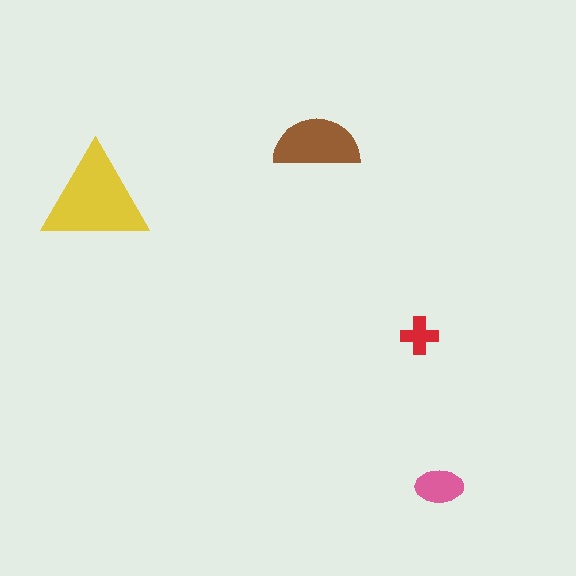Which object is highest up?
The brown semicircle is topmost.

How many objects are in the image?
There are 4 objects in the image.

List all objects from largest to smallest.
The yellow triangle, the brown semicircle, the pink ellipse, the red cross.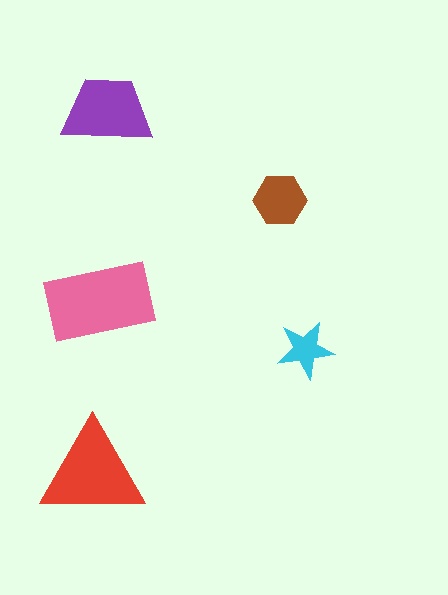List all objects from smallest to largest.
The cyan star, the brown hexagon, the purple trapezoid, the red triangle, the pink rectangle.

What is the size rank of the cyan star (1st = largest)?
5th.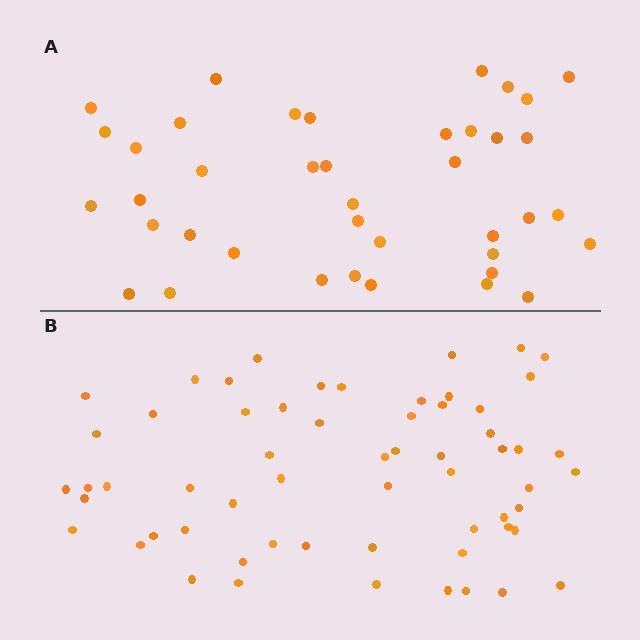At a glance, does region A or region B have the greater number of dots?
Region B (the bottom region) has more dots.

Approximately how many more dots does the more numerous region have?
Region B has approximately 20 more dots than region A.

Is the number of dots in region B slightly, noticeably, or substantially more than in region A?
Region B has substantially more. The ratio is roughly 1.5 to 1.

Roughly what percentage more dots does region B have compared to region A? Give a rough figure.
About 50% more.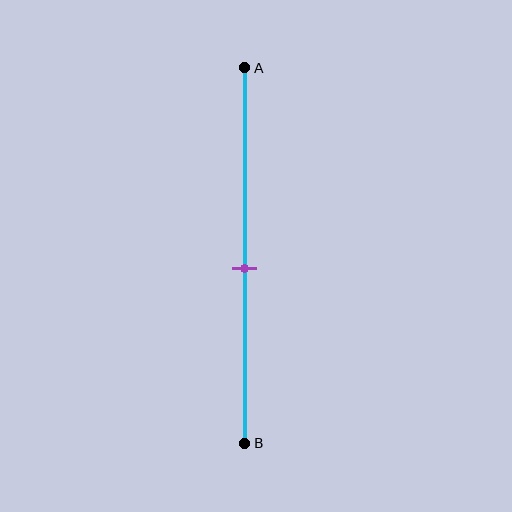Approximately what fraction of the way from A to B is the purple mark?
The purple mark is approximately 55% of the way from A to B.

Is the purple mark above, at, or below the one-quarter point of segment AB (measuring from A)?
The purple mark is below the one-quarter point of segment AB.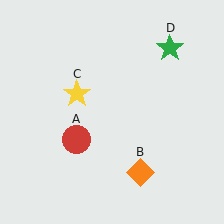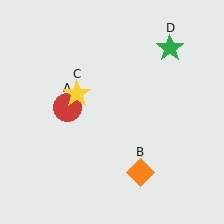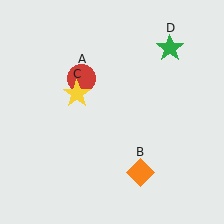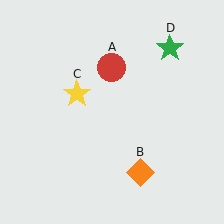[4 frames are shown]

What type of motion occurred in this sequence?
The red circle (object A) rotated clockwise around the center of the scene.